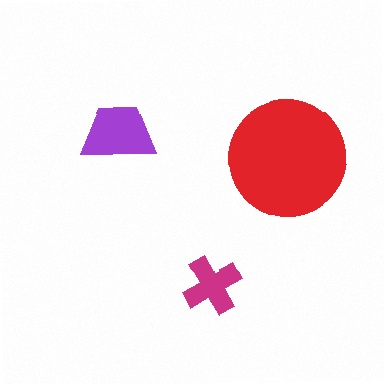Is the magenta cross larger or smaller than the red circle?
Smaller.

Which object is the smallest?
The magenta cross.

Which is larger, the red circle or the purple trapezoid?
The red circle.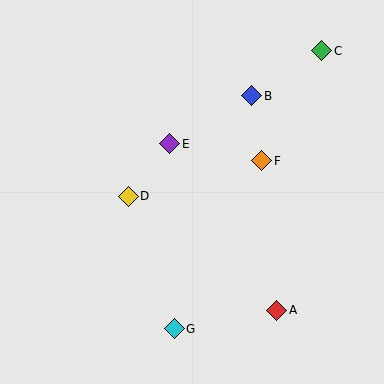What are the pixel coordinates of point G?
Point G is at (174, 329).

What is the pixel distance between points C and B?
The distance between C and B is 83 pixels.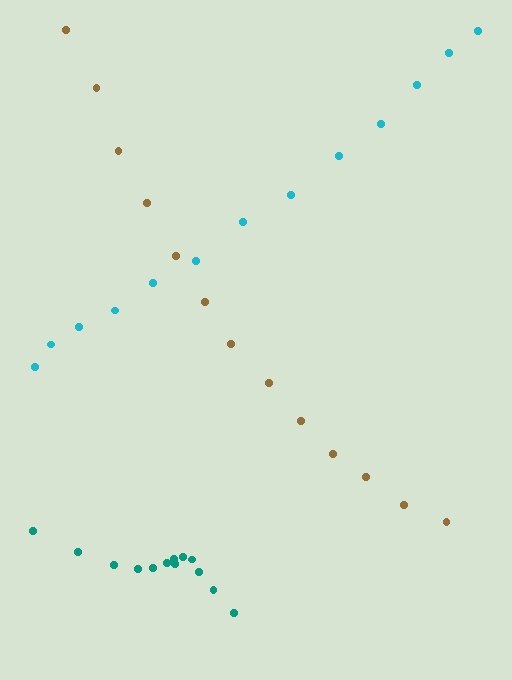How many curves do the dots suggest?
There are 3 distinct paths.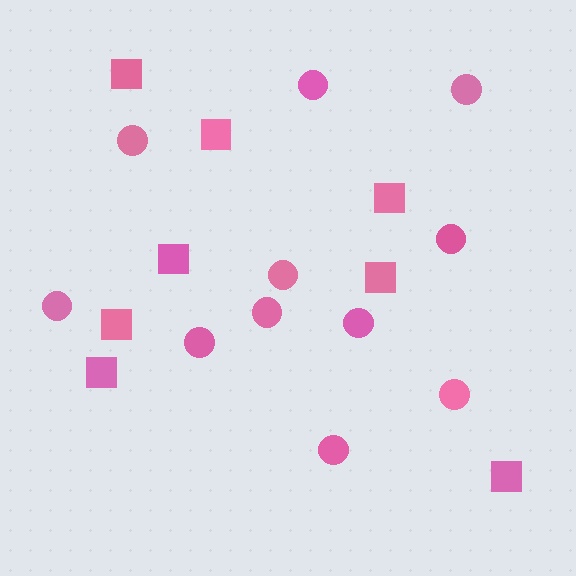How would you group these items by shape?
There are 2 groups: one group of circles (11) and one group of squares (8).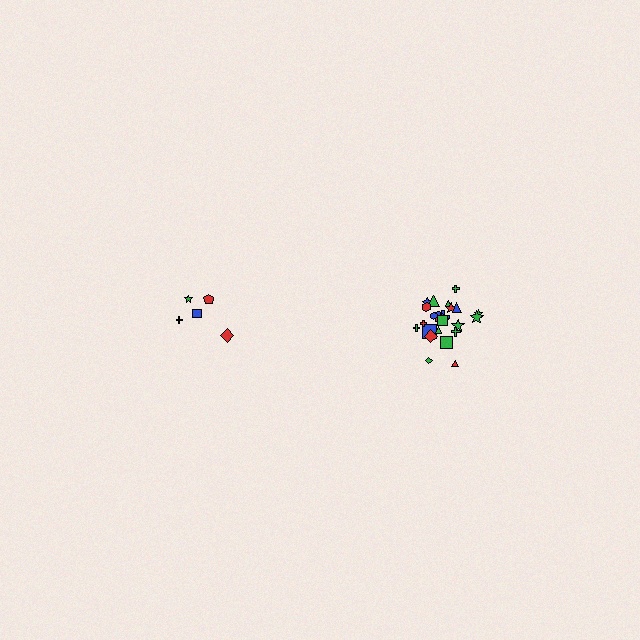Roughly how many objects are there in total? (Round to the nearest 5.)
Roughly 30 objects in total.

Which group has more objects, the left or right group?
The right group.